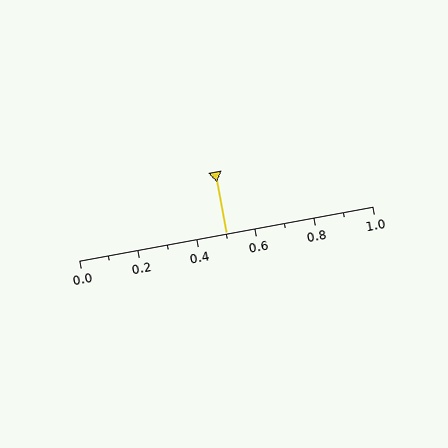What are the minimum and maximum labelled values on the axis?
The axis runs from 0.0 to 1.0.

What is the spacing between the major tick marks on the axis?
The major ticks are spaced 0.2 apart.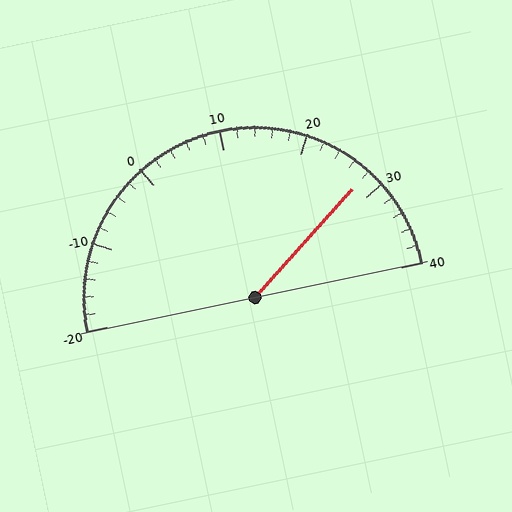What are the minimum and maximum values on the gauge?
The gauge ranges from -20 to 40.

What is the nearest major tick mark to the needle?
The nearest major tick mark is 30.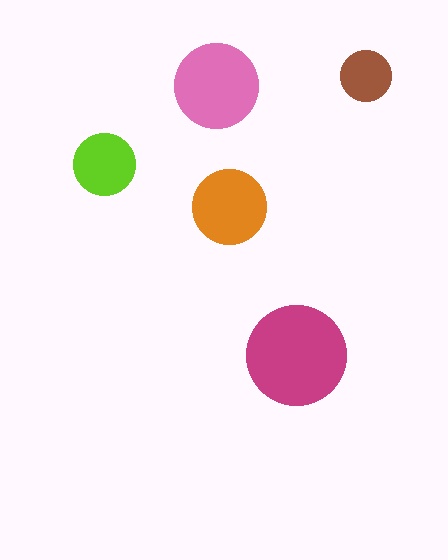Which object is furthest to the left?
The lime circle is leftmost.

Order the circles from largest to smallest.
the magenta one, the pink one, the orange one, the lime one, the brown one.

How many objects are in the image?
There are 5 objects in the image.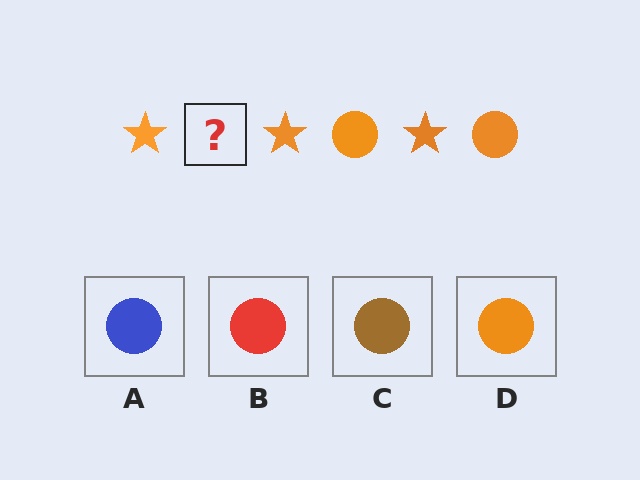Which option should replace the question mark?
Option D.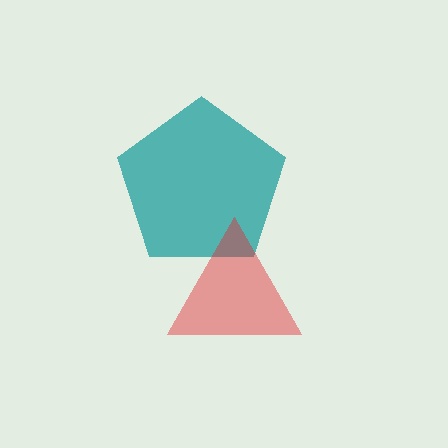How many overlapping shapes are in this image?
There are 2 overlapping shapes in the image.